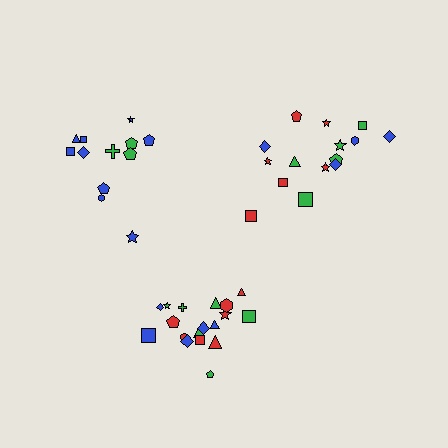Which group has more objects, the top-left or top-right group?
The top-right group.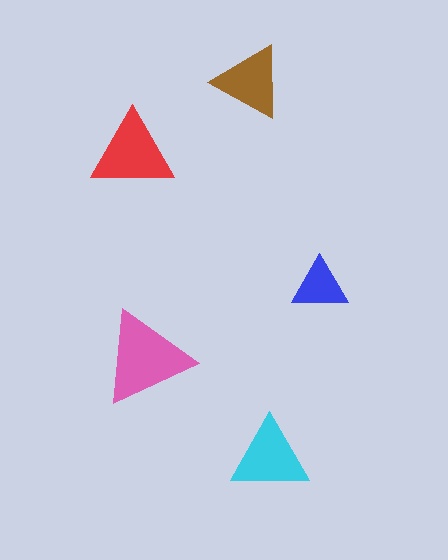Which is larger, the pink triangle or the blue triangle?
The pink one.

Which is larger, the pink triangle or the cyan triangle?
The pink one.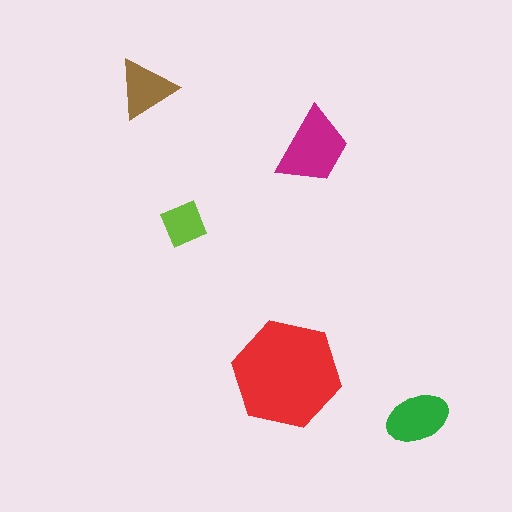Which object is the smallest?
The lime diamond.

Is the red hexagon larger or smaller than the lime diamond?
Larger.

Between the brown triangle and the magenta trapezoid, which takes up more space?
The magenta trapezoid.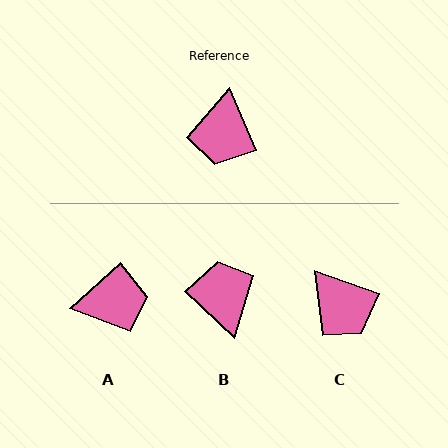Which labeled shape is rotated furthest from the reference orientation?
B, about 156 degrees away.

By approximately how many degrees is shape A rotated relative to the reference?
Approximately 110 degrees counter-clockwise.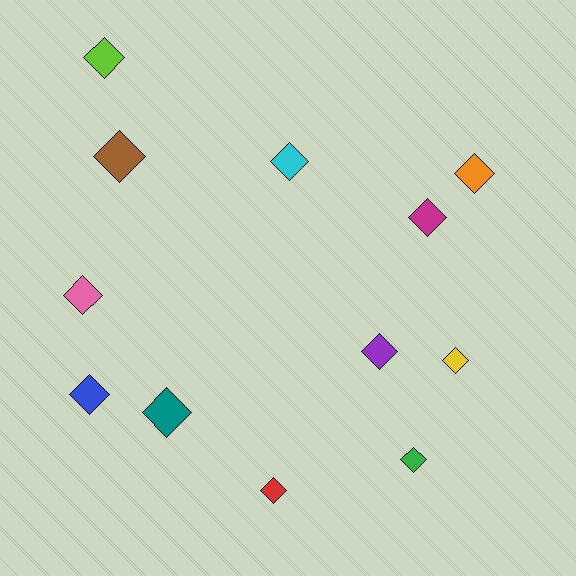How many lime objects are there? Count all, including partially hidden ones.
There is 1 lime object.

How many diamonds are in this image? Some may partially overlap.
There are 12 diamonds.